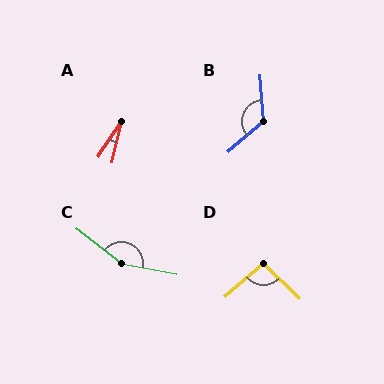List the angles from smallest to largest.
A (21°), D (96°), B (126°), C (153°).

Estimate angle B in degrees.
Approximately 126 degrees.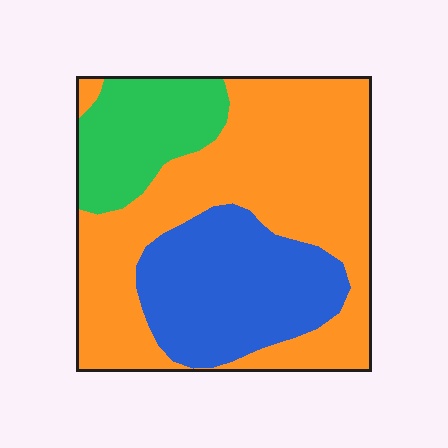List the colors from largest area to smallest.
From largest to smallest: orange, blue, green.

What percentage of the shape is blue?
Blue covers 28% of the shape.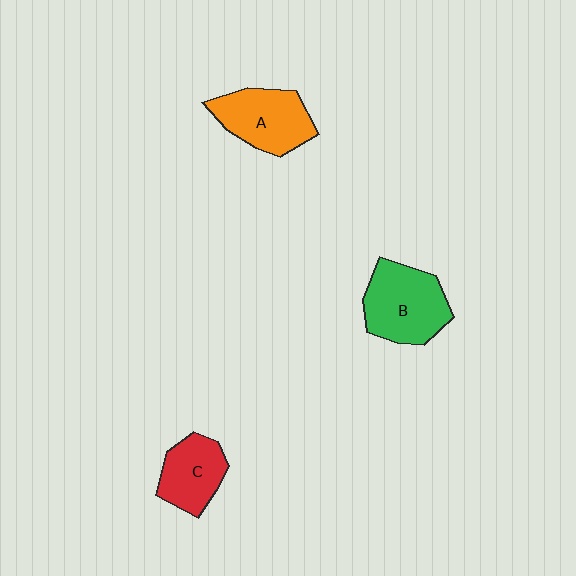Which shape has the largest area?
Shape B (green).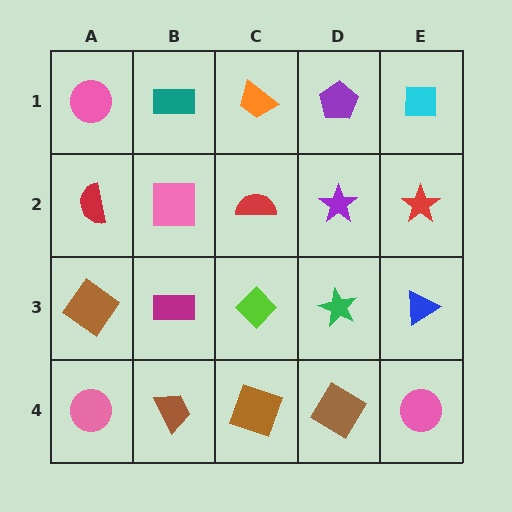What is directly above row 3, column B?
A pink square.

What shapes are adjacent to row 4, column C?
A lime diamond (row 3, column C), a brown trapezoid (row 4, column B), a brown diamond (row 4, column D).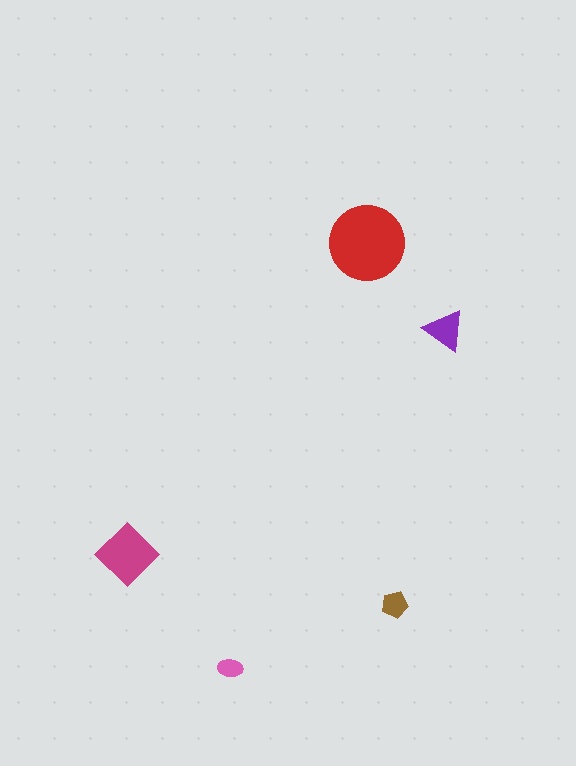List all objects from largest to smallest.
The red circle, the magenta diamond, the purple triangle, the brown pentagon, the pink ellipse.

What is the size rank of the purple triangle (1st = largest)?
3rd.